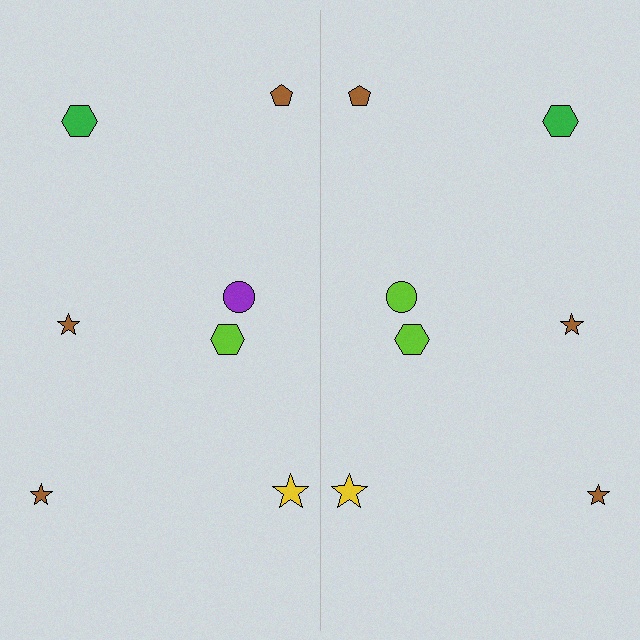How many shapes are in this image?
There are 14 shapes in this image.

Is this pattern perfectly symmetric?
No, the pattern is not perfectly symmetric. The lime circle on the right side breaks the symmetry — its mirror counterpart is purple.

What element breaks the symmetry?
The lime circle on the right side breaks the symmetry — its mirror counterpart is purple.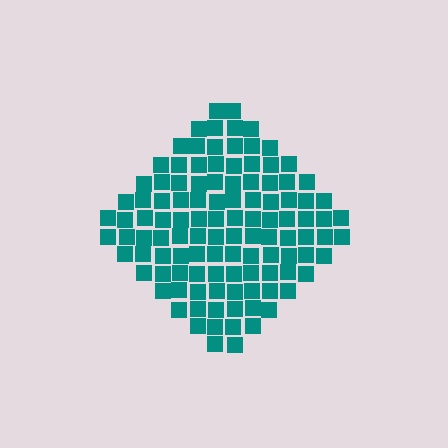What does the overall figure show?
The overall figure shows a diamond.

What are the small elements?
The small elements are squares.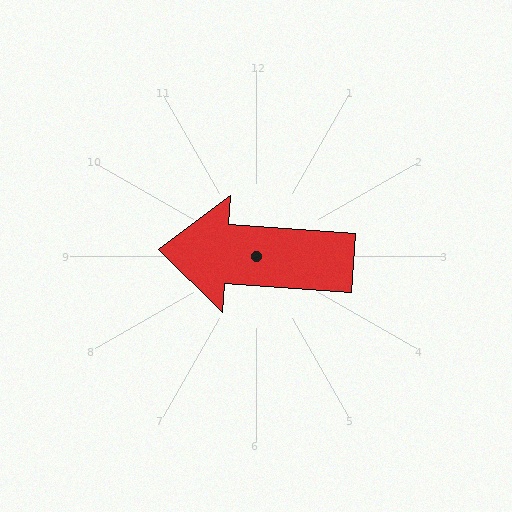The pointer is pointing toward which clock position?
Roughly 9 o'clock.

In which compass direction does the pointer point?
West.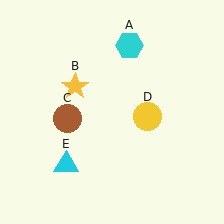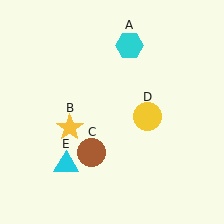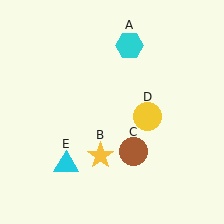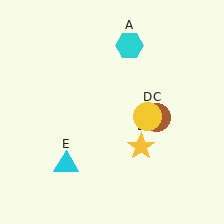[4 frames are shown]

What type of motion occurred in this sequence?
The yellow star (object B), brown circle (object C) rotated counterclockwise around the center of the scene.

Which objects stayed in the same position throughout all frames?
Cyan hexagon (object A) and yellow circle (object D) and cyan triangle (object E) remained stationary.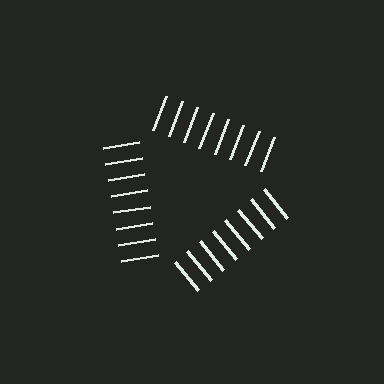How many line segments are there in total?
24 — 8 along each of the 3 edges.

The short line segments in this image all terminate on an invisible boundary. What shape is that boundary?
An illusory triangle — the line segments terminate on its edges but no continuous stroke is drawn.